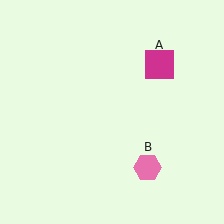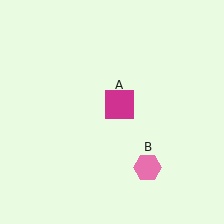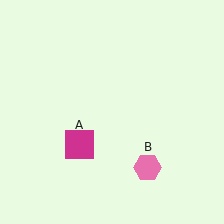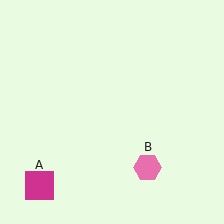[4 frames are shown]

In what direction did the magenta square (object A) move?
The magenta square (object A) moved down and to the left.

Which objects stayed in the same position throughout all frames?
Pink hexagon (object B) remained stationary.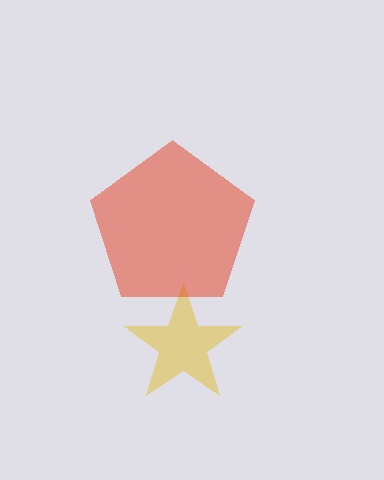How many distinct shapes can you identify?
There are 2 distinct shapes: a yellow star, a red pentagon.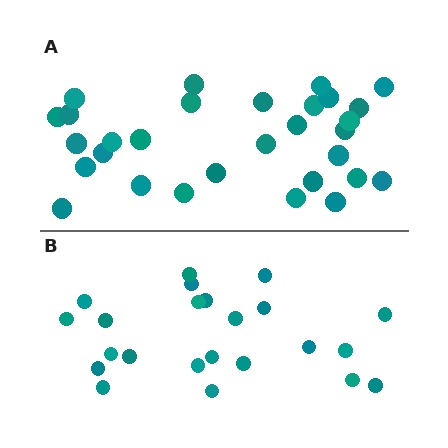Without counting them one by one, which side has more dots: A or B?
Region A (the top region) has more dots.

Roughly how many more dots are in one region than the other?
Region A has roughly 8 or so more dots than region B.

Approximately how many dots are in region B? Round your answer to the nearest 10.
About 20 dots. (The exact count is 23, which rounds to 20.)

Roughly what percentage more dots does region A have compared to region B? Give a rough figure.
About 30% more.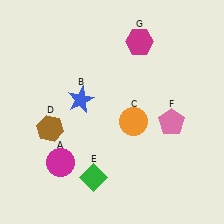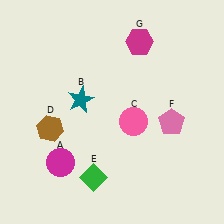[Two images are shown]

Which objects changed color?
B changed from blue to teal. C changed from orange to pink.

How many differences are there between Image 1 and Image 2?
There are 2 differences between the two images.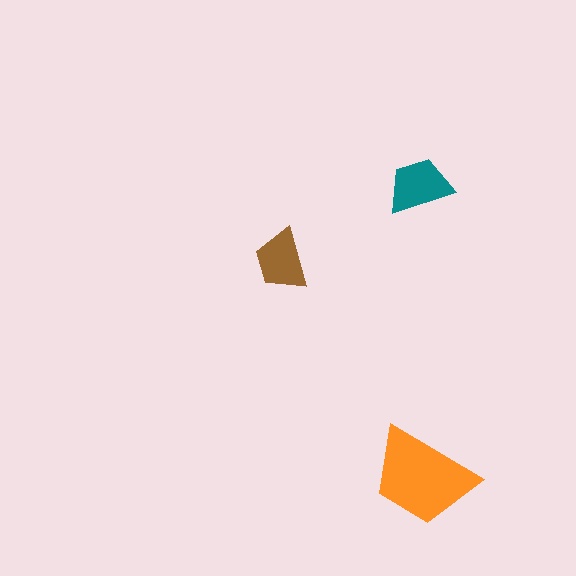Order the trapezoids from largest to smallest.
the orange one, the teal one, the brown one.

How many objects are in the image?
There are 3 objects in the image.